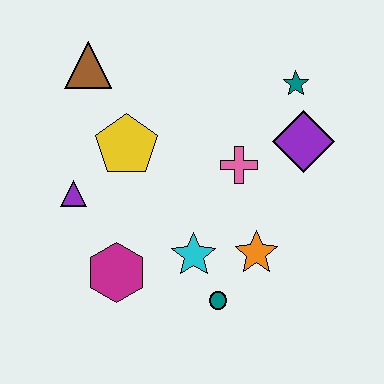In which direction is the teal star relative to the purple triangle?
The teal star is to the right of the purple triangle.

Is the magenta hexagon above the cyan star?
No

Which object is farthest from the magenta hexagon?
The teal star is farthest from the magenta hexagon.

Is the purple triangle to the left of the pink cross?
Yes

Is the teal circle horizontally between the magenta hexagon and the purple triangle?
No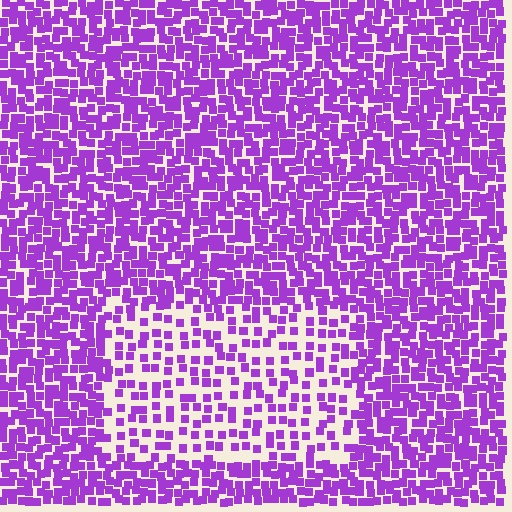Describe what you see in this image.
The image contains small purple elements arranged at two different densities. A rectangle-shaped region is visible where the elements are less densely packed than the surrounding area.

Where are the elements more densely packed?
The elements are more densely packed outside the rectangle boundary.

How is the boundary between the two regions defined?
The boundary is defined by a change in element density (approximately 2.1x ratio). All elements are the same color, size, and shape.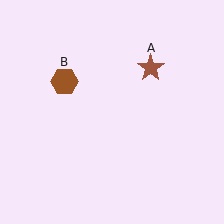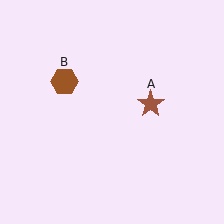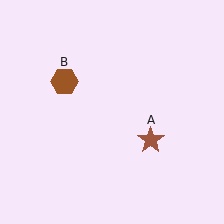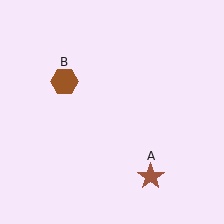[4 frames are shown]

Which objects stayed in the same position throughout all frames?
Brown hexagon (object B) remained stationary.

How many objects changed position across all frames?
1 object changed position: brown star (object A).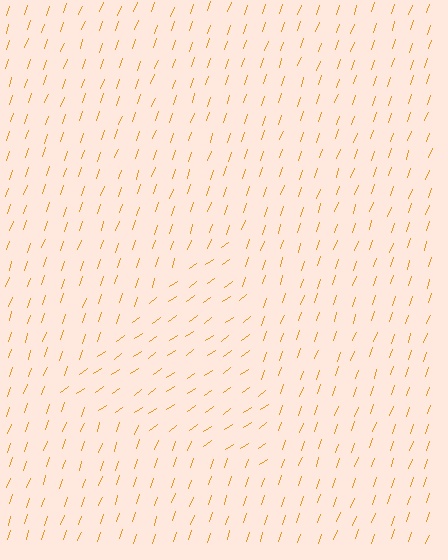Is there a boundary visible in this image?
Yes, there is a texture boundary formed by a change in line orientation.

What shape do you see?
I see a triangle.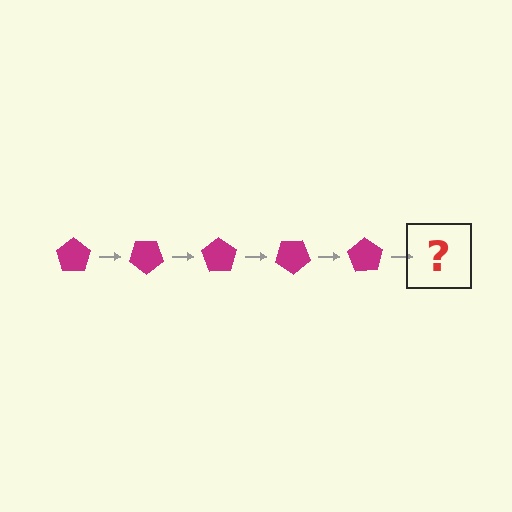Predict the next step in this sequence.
The next step is a magenta pentagon rotated 175 degrees.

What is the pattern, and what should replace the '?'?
The pattern is that the pentagon rotates 35 degrees each step. The '?' should be a magenta pentagon rotated 175 degrees.